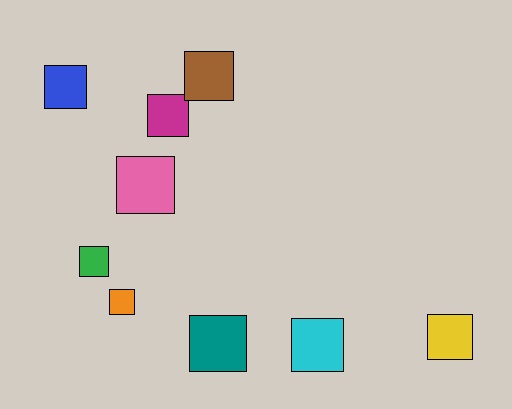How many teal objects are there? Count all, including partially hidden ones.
There is 1 teal object.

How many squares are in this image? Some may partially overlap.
There are 9 squares.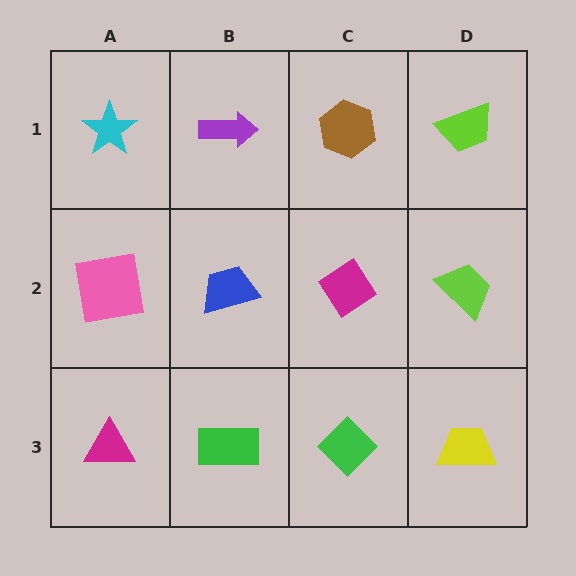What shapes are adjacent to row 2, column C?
A brown hexagon (row 1, column C), a green diamond (row 3, column C), a blue trapezoid (row 2, column B), a lime trapezoid (row 2, column D).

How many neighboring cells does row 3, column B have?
3.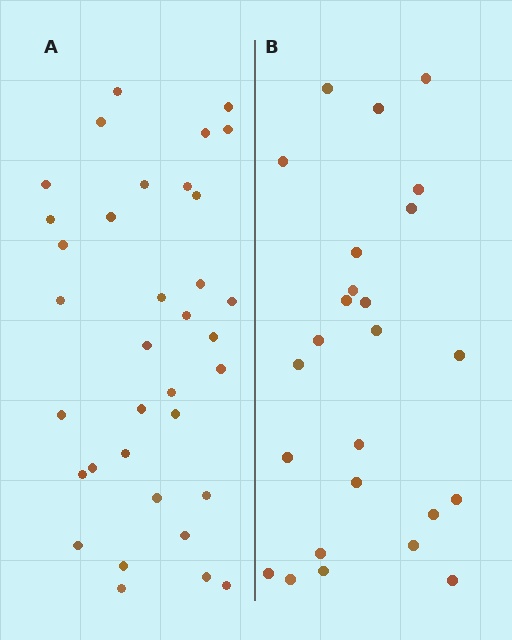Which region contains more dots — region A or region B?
Region A (the left region) has more dots.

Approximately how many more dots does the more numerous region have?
Region A has roughly 10 or so more dots than region B.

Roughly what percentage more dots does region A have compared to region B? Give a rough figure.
About 40% more.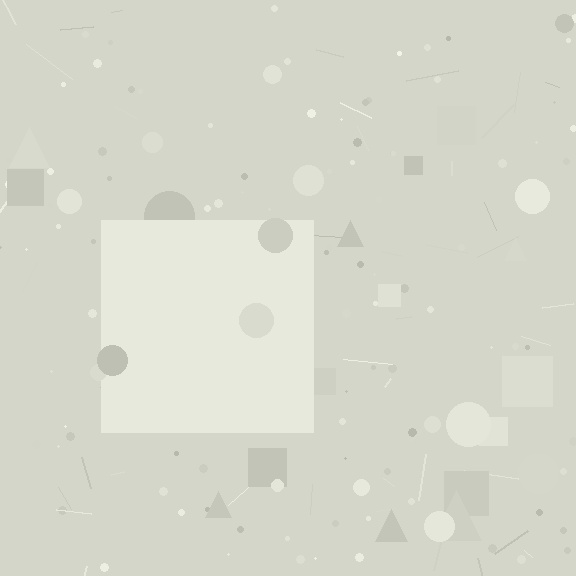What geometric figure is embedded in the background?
A square is embedded in the background.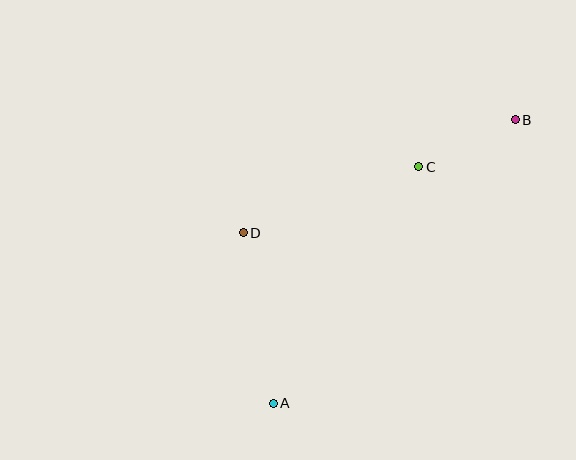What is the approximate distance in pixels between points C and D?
The distance between C and D is approximately 187 pixels.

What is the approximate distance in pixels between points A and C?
The distance between A and C is approximately 278 pixels.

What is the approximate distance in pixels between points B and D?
The distance between B and D is approximately 294 pixels.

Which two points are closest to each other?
Points B and C are closest to each other.